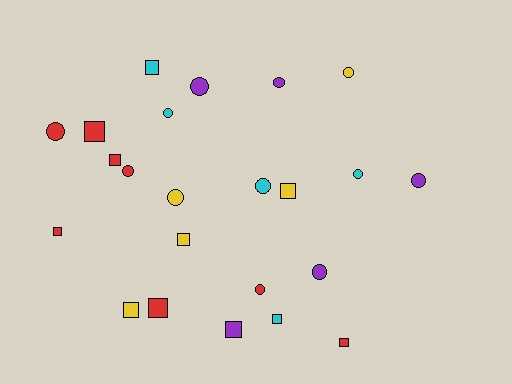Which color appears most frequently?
Red, with 8 objects.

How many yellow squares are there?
There are 3 yellow squares.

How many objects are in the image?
There are 23 objects.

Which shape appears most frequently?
Circle, with 12 objects.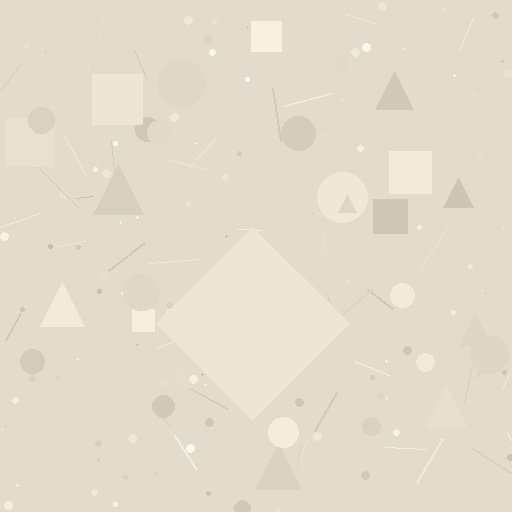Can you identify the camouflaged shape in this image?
The camouflaged shape is a diamond.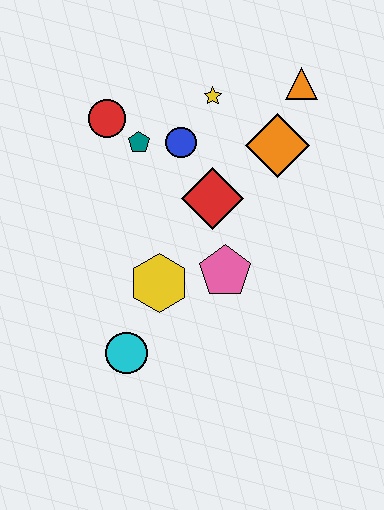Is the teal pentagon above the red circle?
No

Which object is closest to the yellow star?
The blue circle is closest to the yellow star.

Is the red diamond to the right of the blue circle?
Yes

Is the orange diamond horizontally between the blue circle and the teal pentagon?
No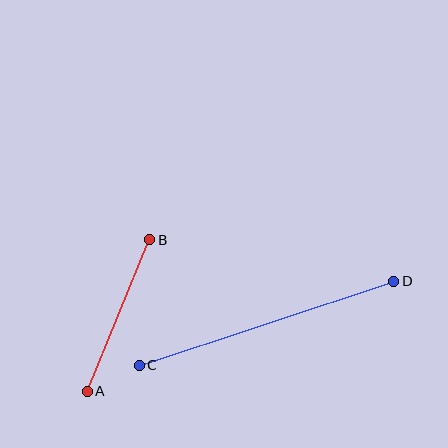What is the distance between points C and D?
The distance is approximately 268 pixels.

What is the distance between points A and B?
The distance is approximately 164 pixels.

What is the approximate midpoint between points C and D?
The midpoint is at approximately (266, 323) pixels.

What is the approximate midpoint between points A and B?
The midpoint is at approximately (119, 316) pixels.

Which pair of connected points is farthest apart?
Points C and D are farthest apart.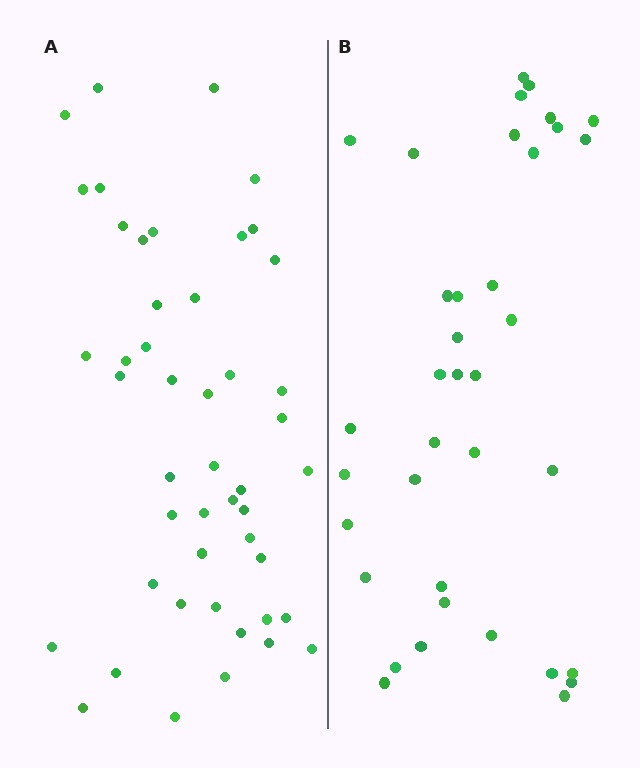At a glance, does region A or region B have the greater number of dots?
Region A (the left region) has more dots.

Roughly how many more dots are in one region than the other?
Region A has roughly 10 or so more dots than region B.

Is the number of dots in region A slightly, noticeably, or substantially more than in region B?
Region A has noticeably more, but not dramatically so. The ratio is roughly 1.3 to 1.